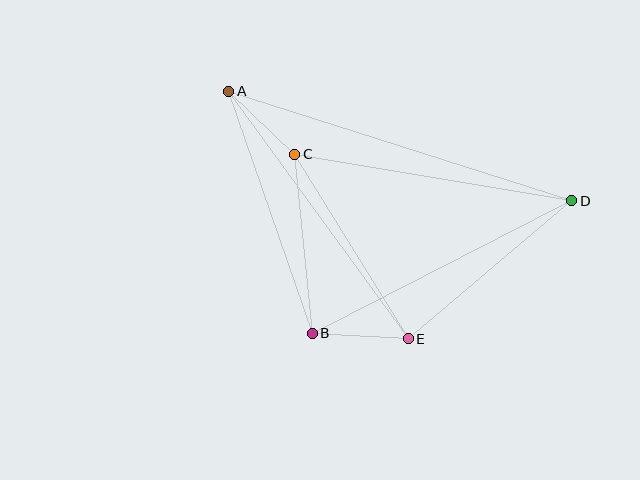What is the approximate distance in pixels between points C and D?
The distance between C and D is approximately 281 pixels.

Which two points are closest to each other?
Points A and C are closest to each other.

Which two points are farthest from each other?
Points A and D are farthest from each other.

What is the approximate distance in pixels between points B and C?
The distance between B and C is approximately 180 pixels.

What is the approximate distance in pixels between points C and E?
The distance between C and E is approximately 216 pixels.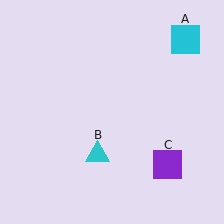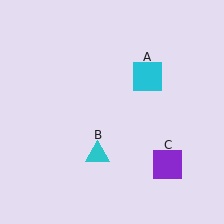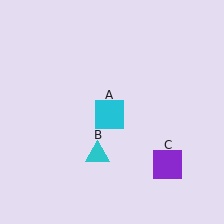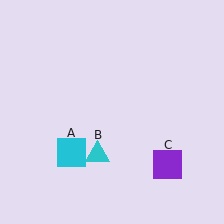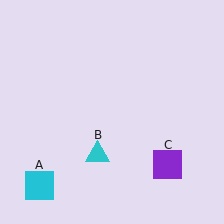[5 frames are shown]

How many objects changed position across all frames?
1 object changed position: cyan square (object A).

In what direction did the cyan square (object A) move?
The cyan square (object A) moved down and to the left.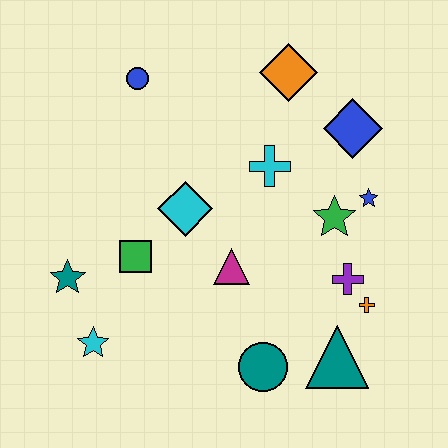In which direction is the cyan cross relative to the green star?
The cyan cross is to the left of the green star.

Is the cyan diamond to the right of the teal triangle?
No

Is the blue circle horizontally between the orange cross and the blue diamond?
No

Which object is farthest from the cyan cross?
The cyan star is farthest from the cyan cross.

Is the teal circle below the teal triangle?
Yes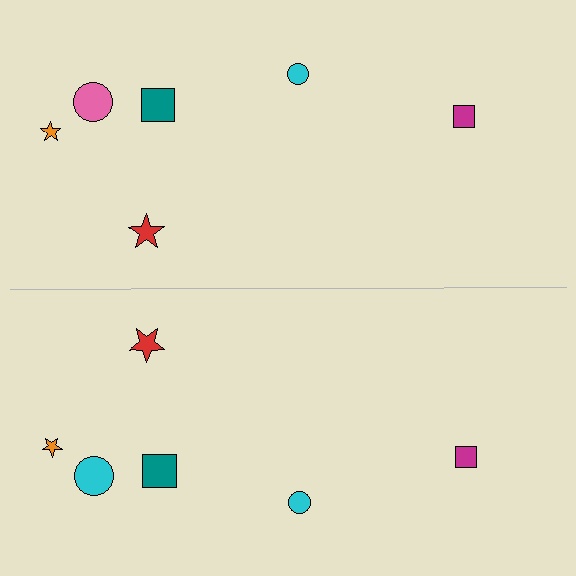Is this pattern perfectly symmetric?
No, the pattern is not perfectly symmetric. The cyan circle on the bottom side breaks the symmetry — its mirror counterpart is pink.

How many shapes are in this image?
There are 12 shapes in this image.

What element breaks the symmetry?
The cyan circle on the bottom side breaks the symmetry — its mirror counterpart is pink.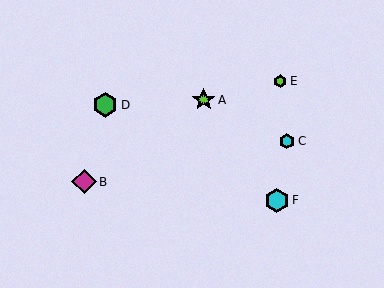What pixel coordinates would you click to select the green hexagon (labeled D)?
Click at (105, 105) to select the green hexagon D.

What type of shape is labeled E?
Shape E is a lime hexagon.